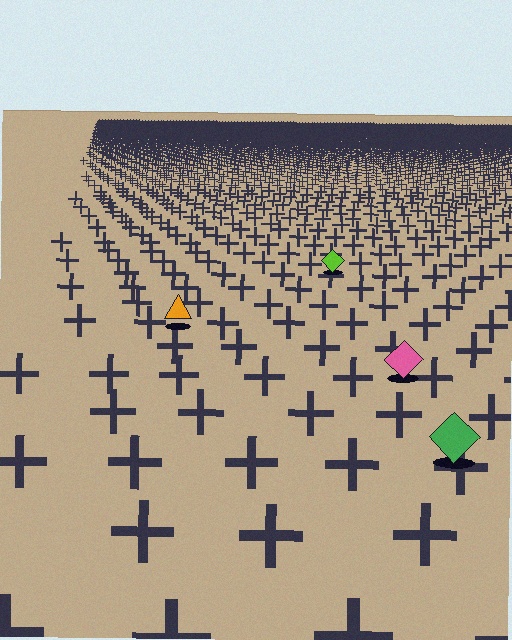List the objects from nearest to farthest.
From nearest to farthest: the green diamond, the pink diamond, the orange triangle, the lime diamond.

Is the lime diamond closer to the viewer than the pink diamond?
No. The pink diamond is closer — you can tell from the texture gradient: the ground texture is coarser near it.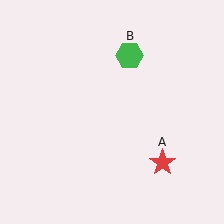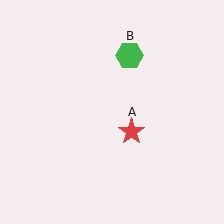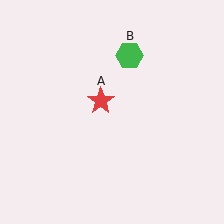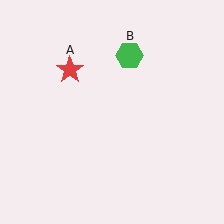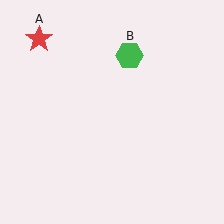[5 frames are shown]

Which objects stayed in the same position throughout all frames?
Green hexagon (object B) remained stationary.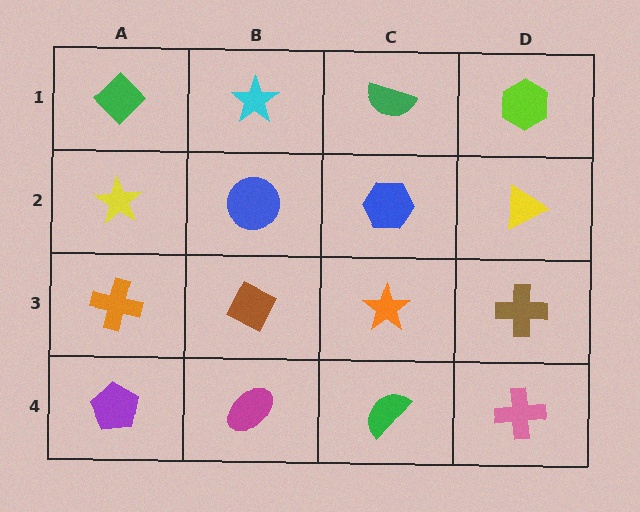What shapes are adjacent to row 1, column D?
A yellow triangle (row 2, column D), a green semicircle (row 1, column C).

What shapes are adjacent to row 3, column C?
A blue hexagon (row 2, column C), a green semicircle (row 4, column C), a brown diamond (row 3, column B), a brown cross (row 3, column D).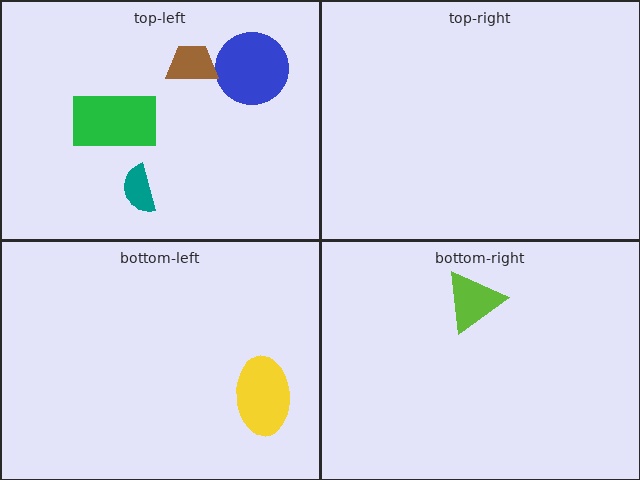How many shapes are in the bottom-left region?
1.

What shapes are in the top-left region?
The teal semicircle, the blue circle, the green rectangle, the brown trapezoid.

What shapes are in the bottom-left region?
The yellow ellipse.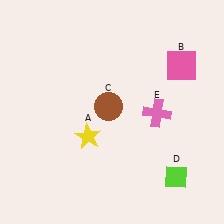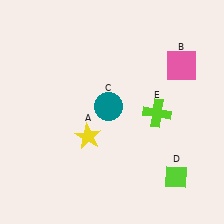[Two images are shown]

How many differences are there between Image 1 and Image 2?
There are 2 differences between the two images.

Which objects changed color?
C changed from brown to teal. E changed from pink to lime.